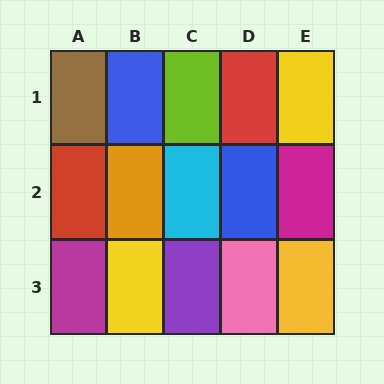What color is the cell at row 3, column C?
Purple.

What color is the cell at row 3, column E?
Yellow.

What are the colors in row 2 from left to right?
Red, orange, cyan, blue, magenta.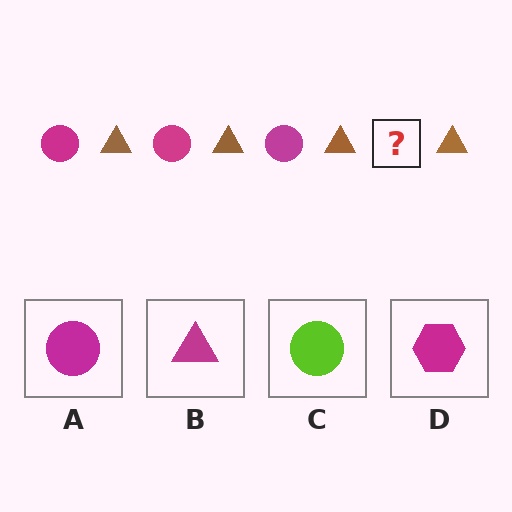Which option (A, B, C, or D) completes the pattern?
A.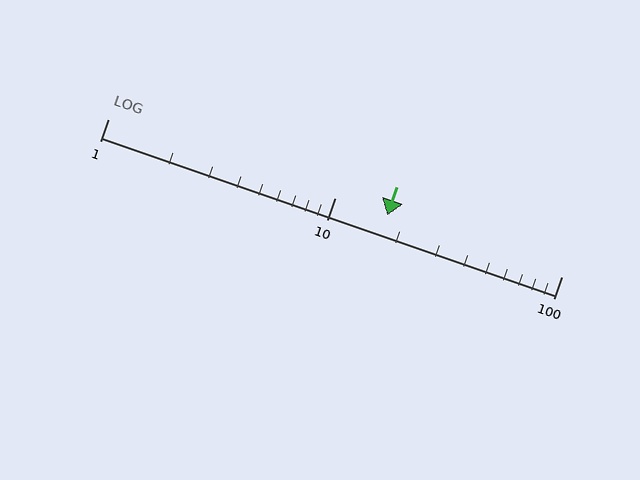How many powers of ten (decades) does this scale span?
The scale spans 2 decades, from 1 to 100.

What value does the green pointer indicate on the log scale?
The pointer indicates approximately 17.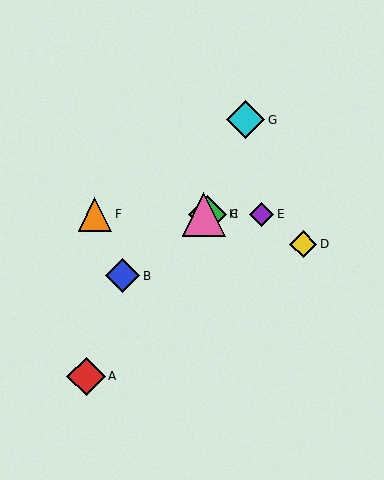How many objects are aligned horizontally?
4 objects (C, E, F, H) are aligned horizontally.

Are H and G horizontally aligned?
No, H is at y≈214 and G is at y≈120.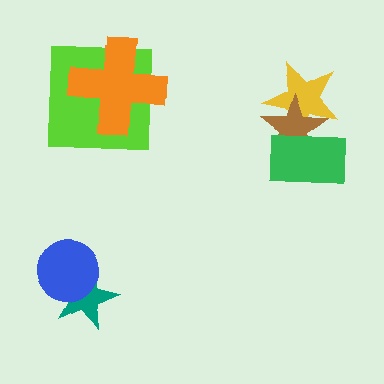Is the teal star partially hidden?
Yes, it is partially covered by another shape.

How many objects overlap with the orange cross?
1 object overlaps with the orange cross.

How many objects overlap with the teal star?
1 object overlaps with the teal star.